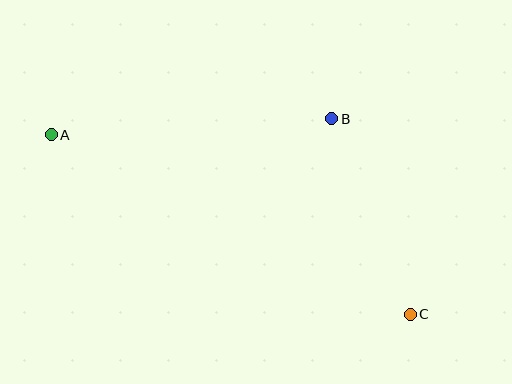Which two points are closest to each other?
Points B and C are closest to each other.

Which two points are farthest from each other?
Points A and C are farthest from each other.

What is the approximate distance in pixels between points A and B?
The distance between A and B is approximately 281 pixels.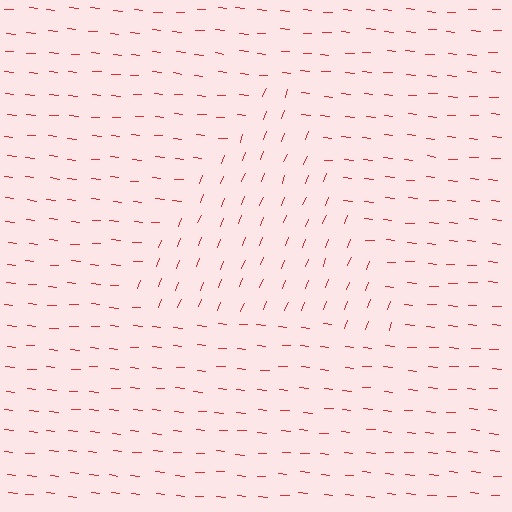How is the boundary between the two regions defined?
The boundary is defined purely by a change in line orientation (approximately 74 degrees difference). All lines are the same color and thickness.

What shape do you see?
I see a triangle.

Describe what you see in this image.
The image is filled with small red line segments. A triangle region in the image has lines oriented differently from the surrounding lines, creating a visible texture boundary.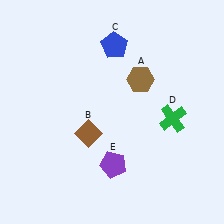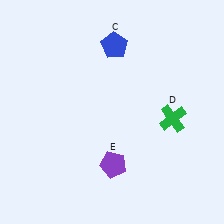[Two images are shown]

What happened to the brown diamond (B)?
The brown diamond (B) was removed in Image 2. It was in the bottom-left area of Image 1.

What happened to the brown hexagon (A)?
The brown hexagon (A) was removed in Image 2. It was in the top-right area of Image 1.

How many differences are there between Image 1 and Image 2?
There are 2 differences between the two images.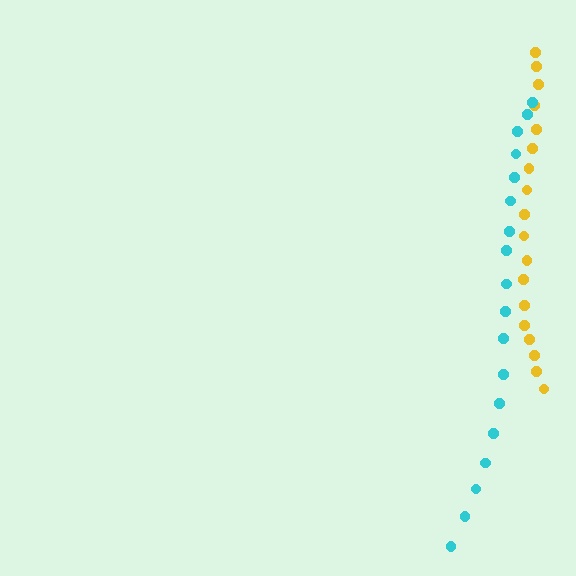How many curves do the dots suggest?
There are 2 distinct paths.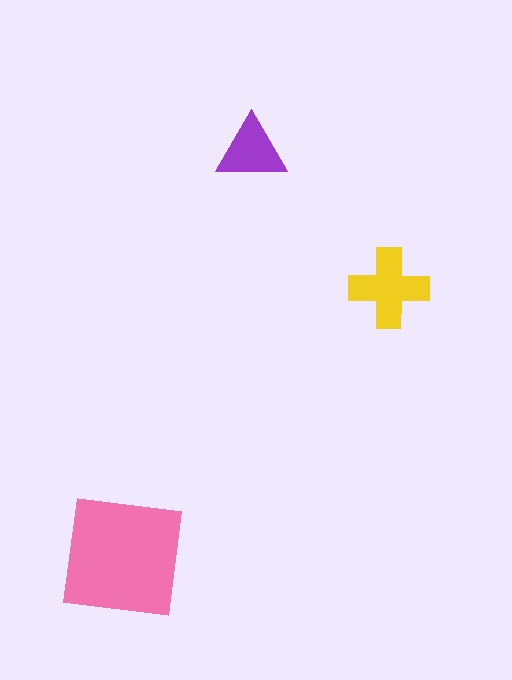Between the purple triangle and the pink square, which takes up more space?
The pink square.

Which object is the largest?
The pink square.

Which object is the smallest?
The purple triangle.